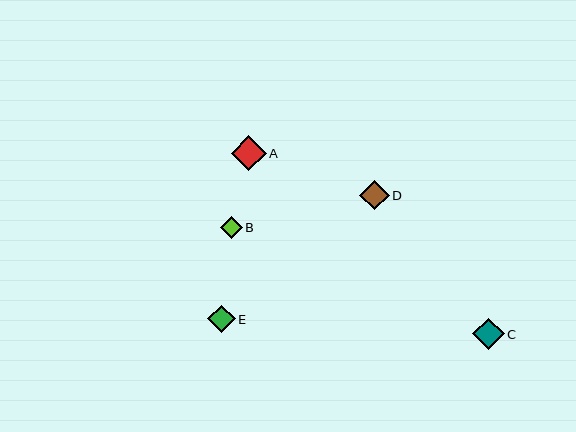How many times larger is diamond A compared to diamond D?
Diamond A is approximately 1.2 times the size of diamond D.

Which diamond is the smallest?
Diamond B is the smallest with a size of approximately 22 pixels.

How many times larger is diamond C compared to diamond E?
Diamond C is approximately 1.2 times the size of diamond E.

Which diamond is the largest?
Diamond A is the largest with a size of approximately 35 pixels.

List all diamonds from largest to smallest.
From largest to smallest: A, C, D, E, B.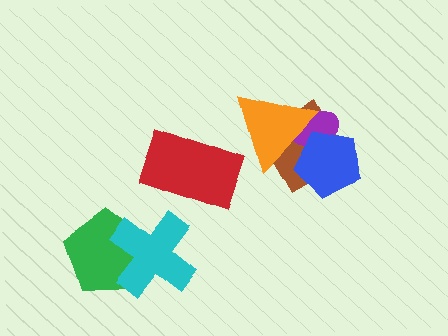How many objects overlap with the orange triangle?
3 objects overlap with the orange triangle.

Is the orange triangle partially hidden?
Yes, it is partially covered by another shape.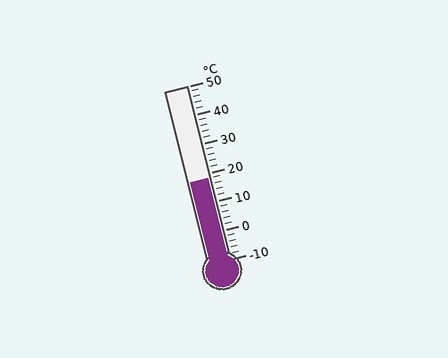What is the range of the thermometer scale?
The thermometer scale ranges from -10°C to 50°C.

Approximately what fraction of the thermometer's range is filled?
The thermometer is filled to approximately 45% of its range.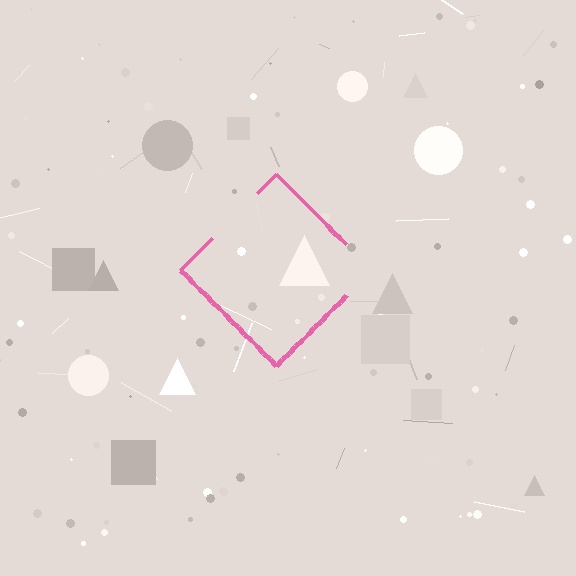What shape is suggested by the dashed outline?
The dashed outline suggests a diamond.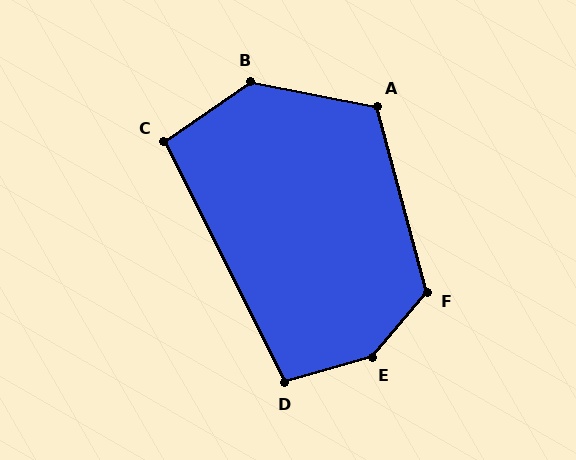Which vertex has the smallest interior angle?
C, at approximately 98 degrees.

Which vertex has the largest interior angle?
E, at approximately 146 degrees.